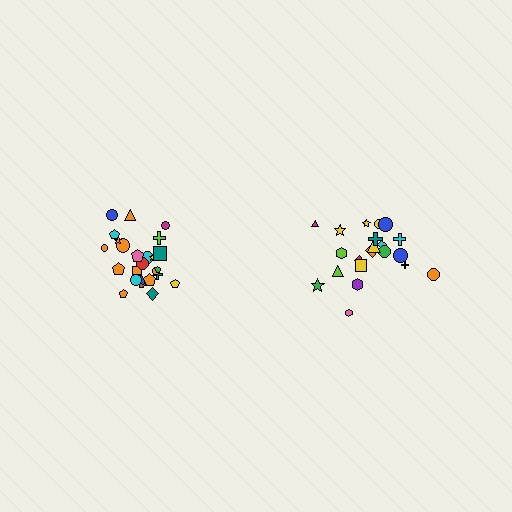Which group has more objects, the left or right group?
The left group.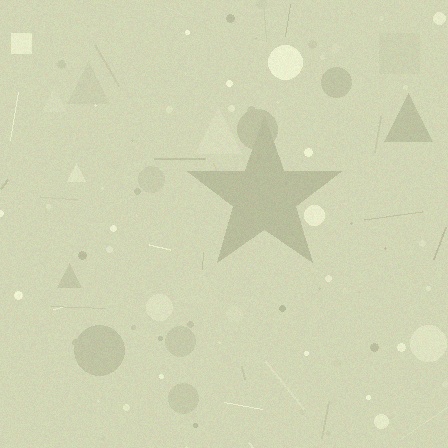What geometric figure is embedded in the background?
A star is embedded in the background.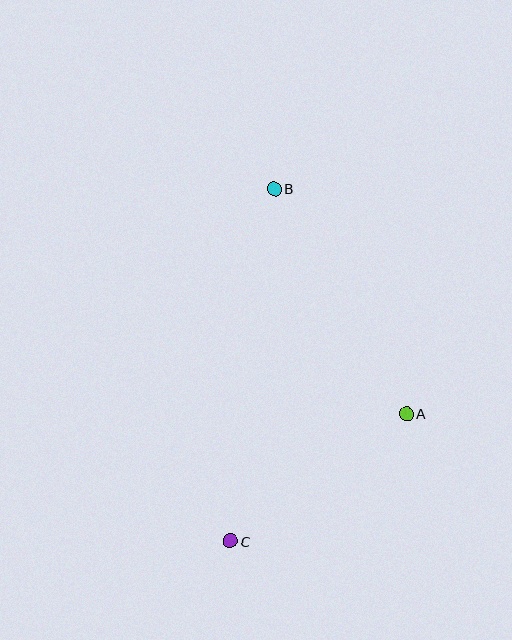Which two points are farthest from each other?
Points B and C are farthest from each other.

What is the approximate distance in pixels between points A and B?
The distance between A and B is approximately 261 pixels.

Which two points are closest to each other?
Points A and C are closest to each other.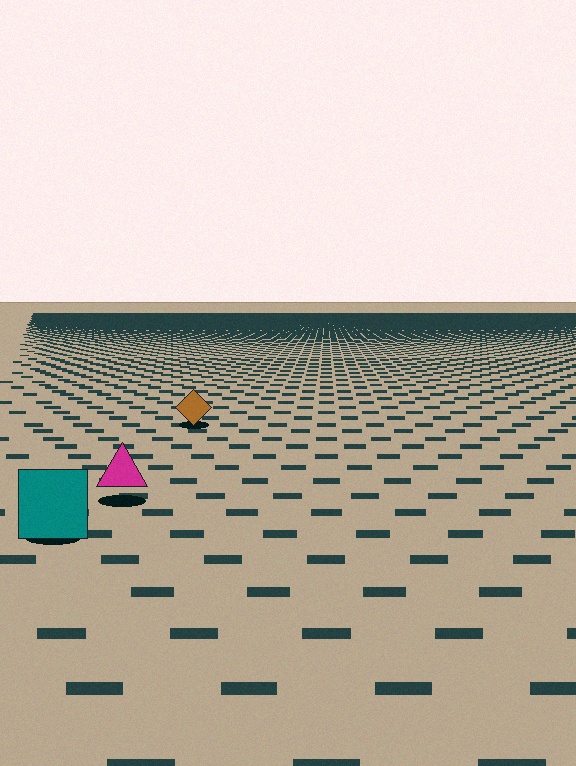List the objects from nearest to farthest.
From nearest to farthest: the teal square, the magenta triangle, the brown diamond.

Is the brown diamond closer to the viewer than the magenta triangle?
No. The magenta triangle is closer — you can tell from the texture gradient: the ground texture is coarser near it.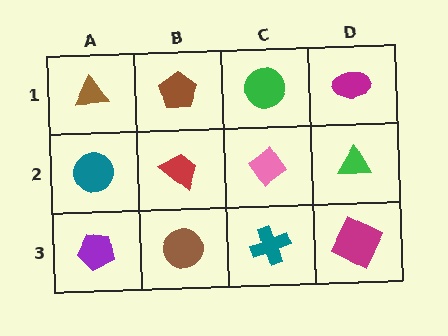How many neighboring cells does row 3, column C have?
3.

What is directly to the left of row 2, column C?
A red trapezoid.